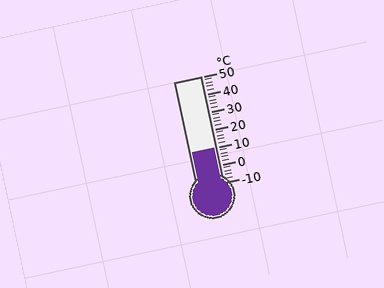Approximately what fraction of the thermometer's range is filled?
The thermometer is filled to approximately 35% of its range.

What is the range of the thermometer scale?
The thermometer scale ranges from -10°C to 50°C.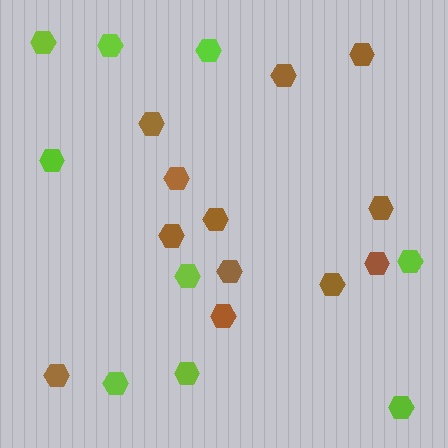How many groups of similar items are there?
There are 2 groups: one group of brown hexagons (12) and one group of lime hexagons (9).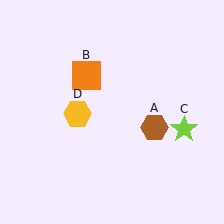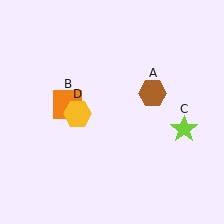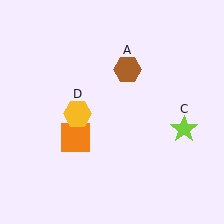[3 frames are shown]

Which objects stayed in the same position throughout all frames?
Lime star (object C) and yellow hexagon (object D) remained stationary.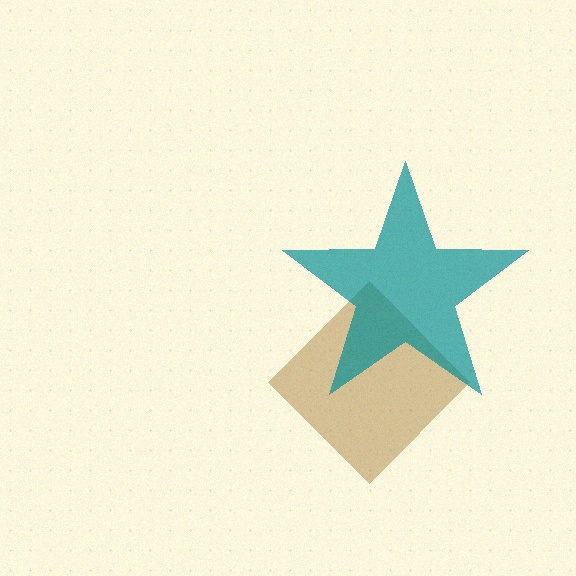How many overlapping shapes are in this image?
There are 2 overlapping shapes in the image.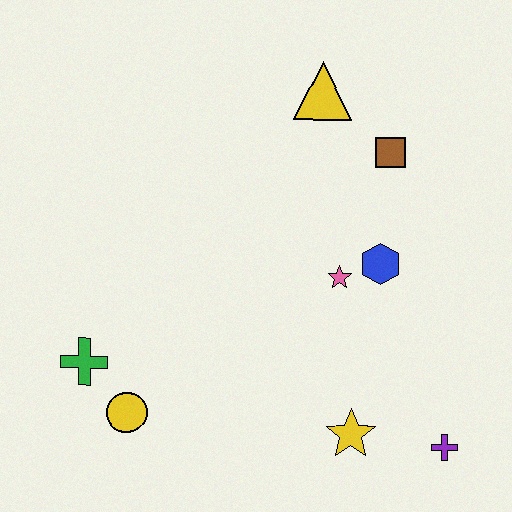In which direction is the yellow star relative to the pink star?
The yellow star is below the pink star.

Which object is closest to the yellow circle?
The green cross is closest to the yellow circle.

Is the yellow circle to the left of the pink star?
Yes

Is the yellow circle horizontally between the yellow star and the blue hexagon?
No